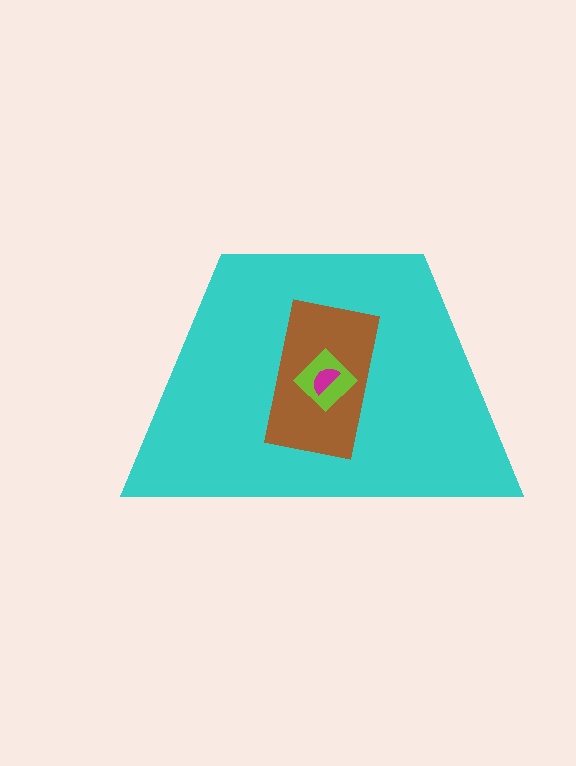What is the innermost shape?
The magenta semicircle.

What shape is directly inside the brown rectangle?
The lime diamond.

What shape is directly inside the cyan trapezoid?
The brown rectangle.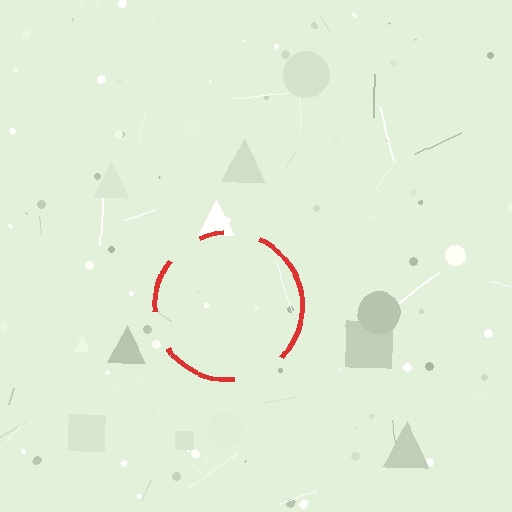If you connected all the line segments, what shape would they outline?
They would outline a circle.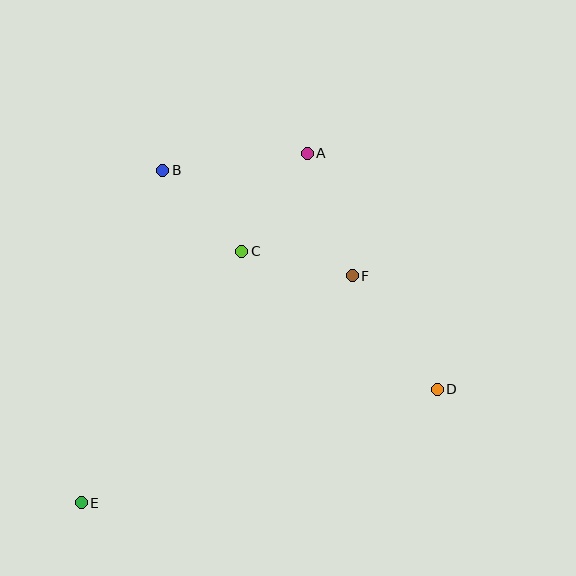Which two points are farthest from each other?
Points A and E are farthest from each other.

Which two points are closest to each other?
Points C and F are closest to each other.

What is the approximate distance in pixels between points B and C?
The distance between B and C is approximately 113 pixels.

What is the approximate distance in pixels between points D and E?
The distance between D and E is approximately 373 pixels.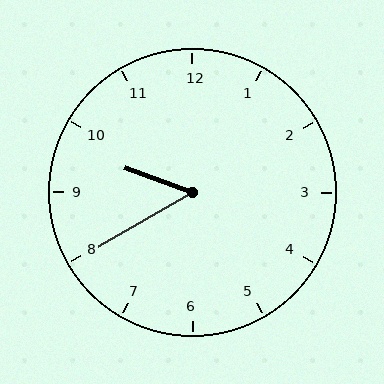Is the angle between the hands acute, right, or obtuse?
It is acute.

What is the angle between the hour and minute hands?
Approximately 50 degrees.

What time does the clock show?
9:40.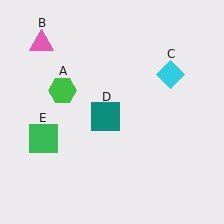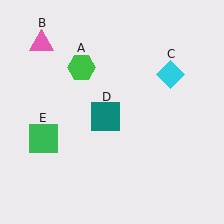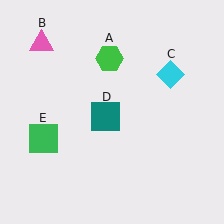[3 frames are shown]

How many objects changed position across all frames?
1 object changed position: green hexagon (object A).